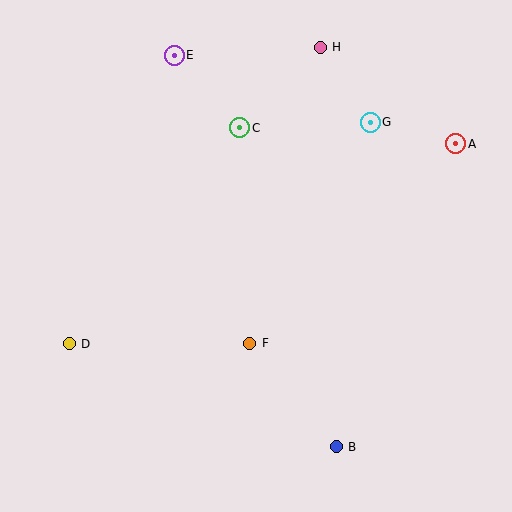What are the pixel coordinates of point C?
Point C is at (240, 128).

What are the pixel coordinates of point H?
Point H is at (320, 47).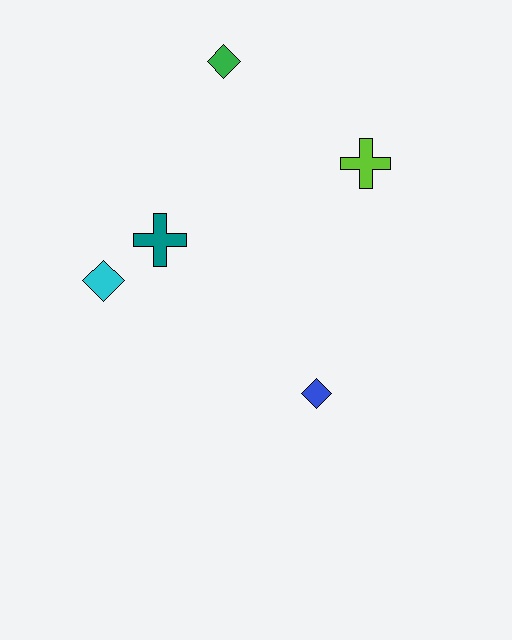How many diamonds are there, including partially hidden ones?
There are 3 diamonds.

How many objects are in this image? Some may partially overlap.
There are 5 objects.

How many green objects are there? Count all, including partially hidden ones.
There is 1 green object.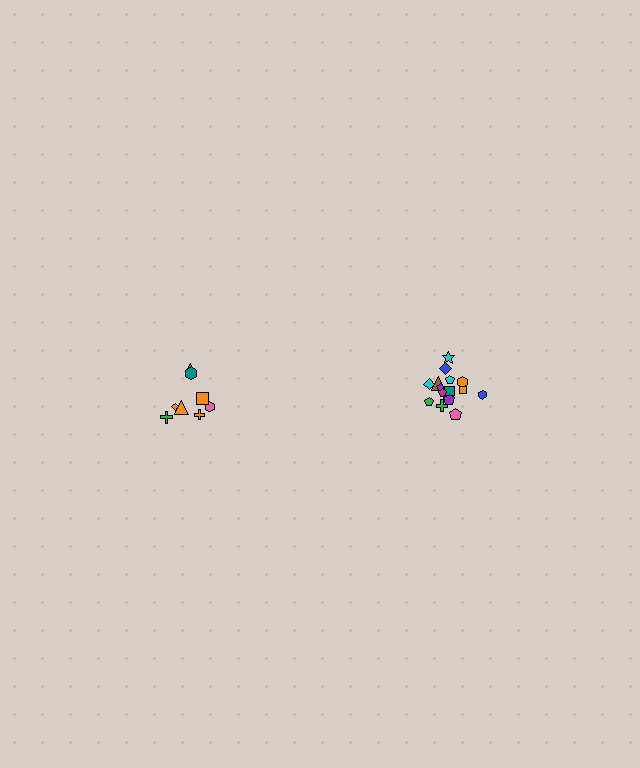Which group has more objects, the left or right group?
The right group.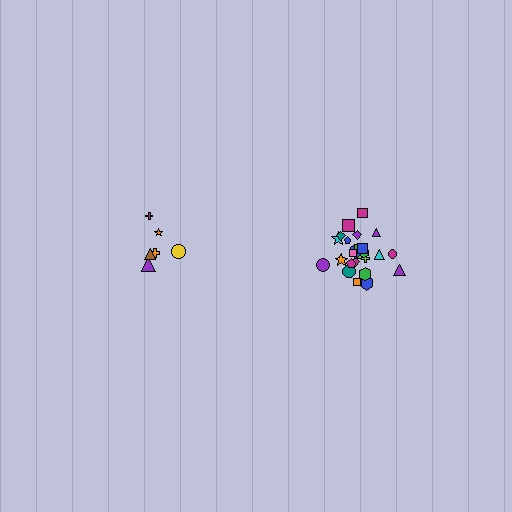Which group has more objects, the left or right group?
The right group.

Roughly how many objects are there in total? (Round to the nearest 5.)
Roughly 30 objects in total.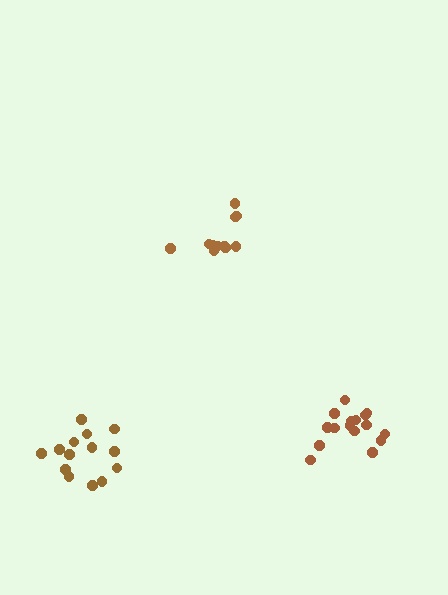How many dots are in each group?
Group 1: 14 dots, Group 2: 12 dots, Group 3: 16 dots (42 total).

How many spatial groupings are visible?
There are 3 spatial groupings.